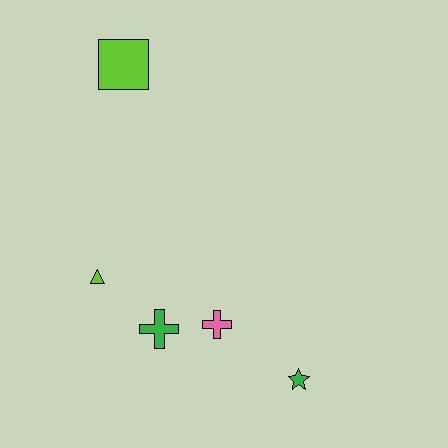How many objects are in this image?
There are 5 objects.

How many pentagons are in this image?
There are no pentagons.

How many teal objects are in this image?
There are no teal objects.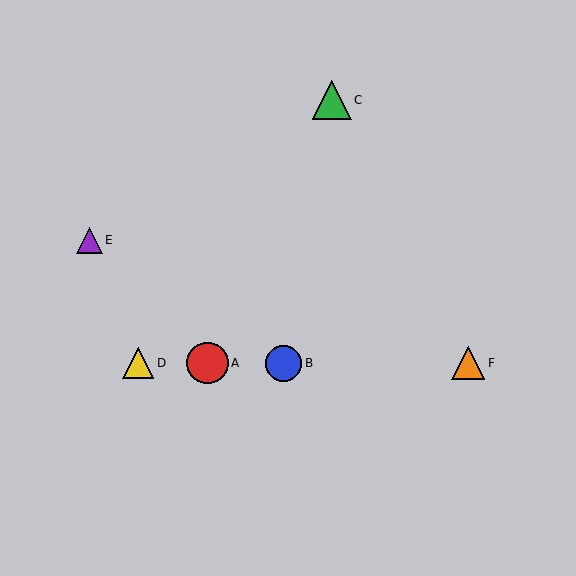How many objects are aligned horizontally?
4 objects (A, B, D, F) are aligned horizontally.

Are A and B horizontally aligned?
Yes, both are at y≈363.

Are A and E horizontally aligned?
No, A is at y≈363 and E is at y≈240.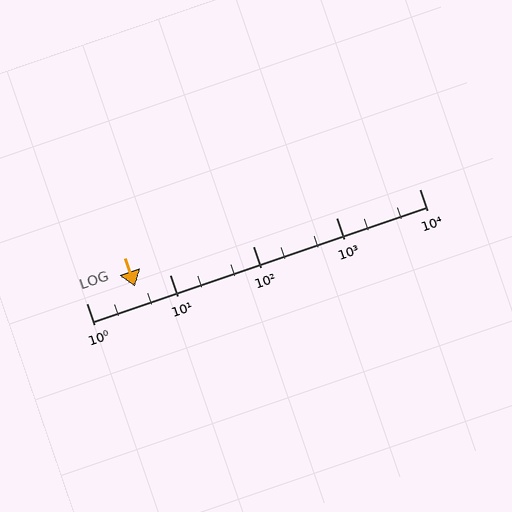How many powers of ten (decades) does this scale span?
The scale spans 4 decades, from 1 to 10000.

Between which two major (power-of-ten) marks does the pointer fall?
The pointer is between 1 and 10.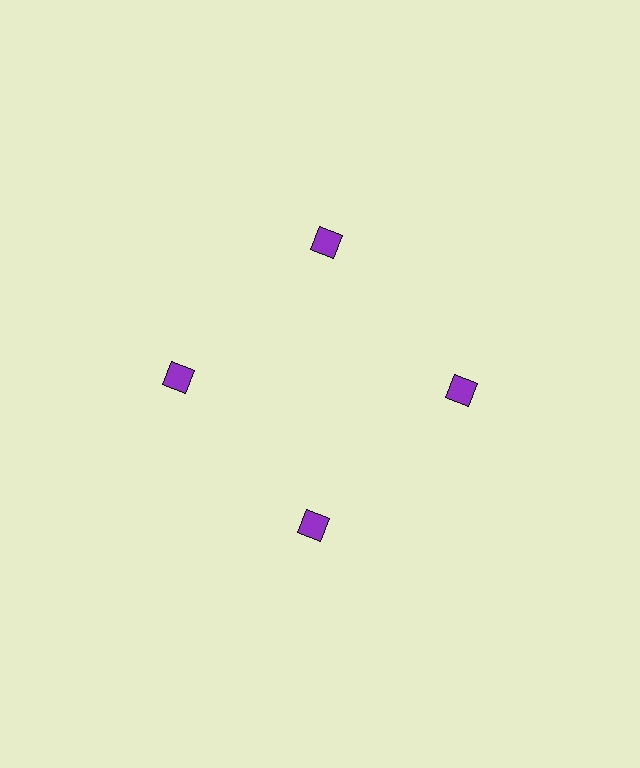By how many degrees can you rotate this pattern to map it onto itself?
The pattern maps onto itself every 90 degrees of rotation.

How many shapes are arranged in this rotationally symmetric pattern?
There are 4 shapes, arranged in 4 groups of 1.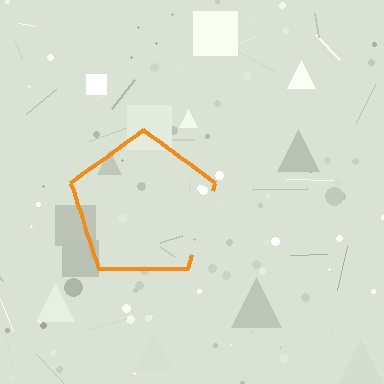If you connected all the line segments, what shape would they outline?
They would outline a pentagon.